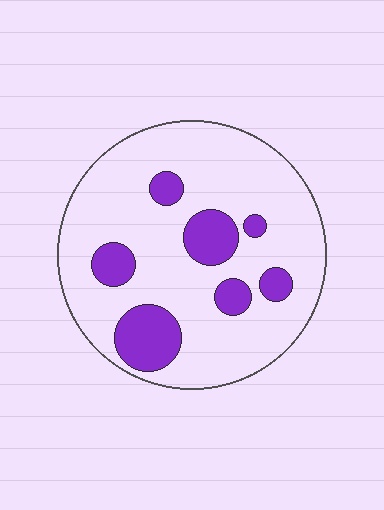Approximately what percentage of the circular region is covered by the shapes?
Approximately 20%.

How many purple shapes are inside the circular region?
7.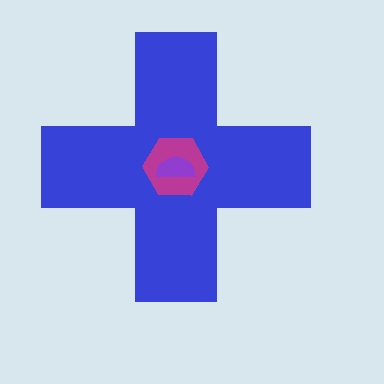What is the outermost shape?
The blue cross.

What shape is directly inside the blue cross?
The magenta hexagon.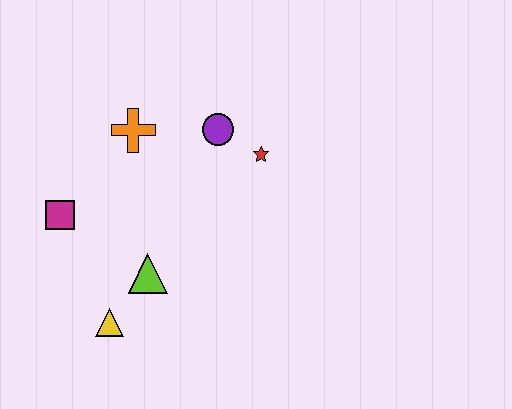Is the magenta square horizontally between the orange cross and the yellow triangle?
No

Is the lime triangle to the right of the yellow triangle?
Yes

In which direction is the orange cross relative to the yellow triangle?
The orange cross is above the yellow triangle.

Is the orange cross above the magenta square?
Yes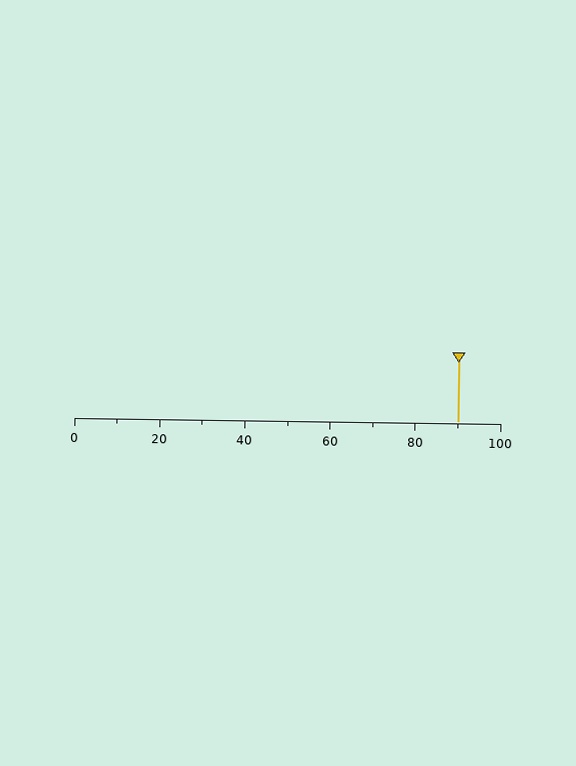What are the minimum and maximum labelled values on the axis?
The axis runs from 0 to 100.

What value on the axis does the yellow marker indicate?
The marker indicates approximately 90.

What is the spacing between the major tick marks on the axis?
The major ticks are spaced 20 apart.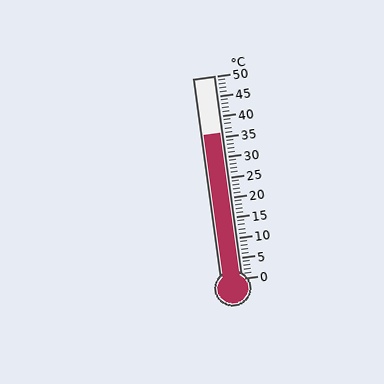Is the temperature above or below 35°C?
The temperature is above 35°C.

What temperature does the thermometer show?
The thermometer shows approximately 36°C.